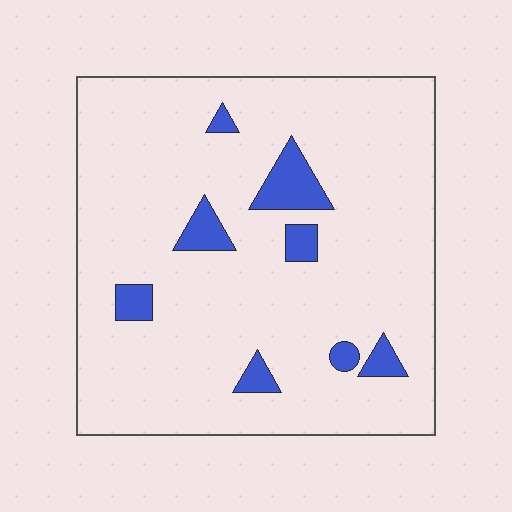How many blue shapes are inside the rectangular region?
8.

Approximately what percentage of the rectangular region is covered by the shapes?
Approximately 10%.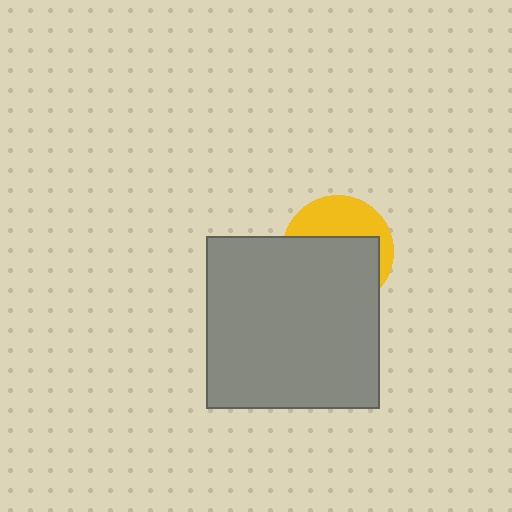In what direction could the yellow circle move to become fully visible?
The yellow circle could move up. That would shift it out from behind the gray square entirely.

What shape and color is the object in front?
The object in front is a gray square.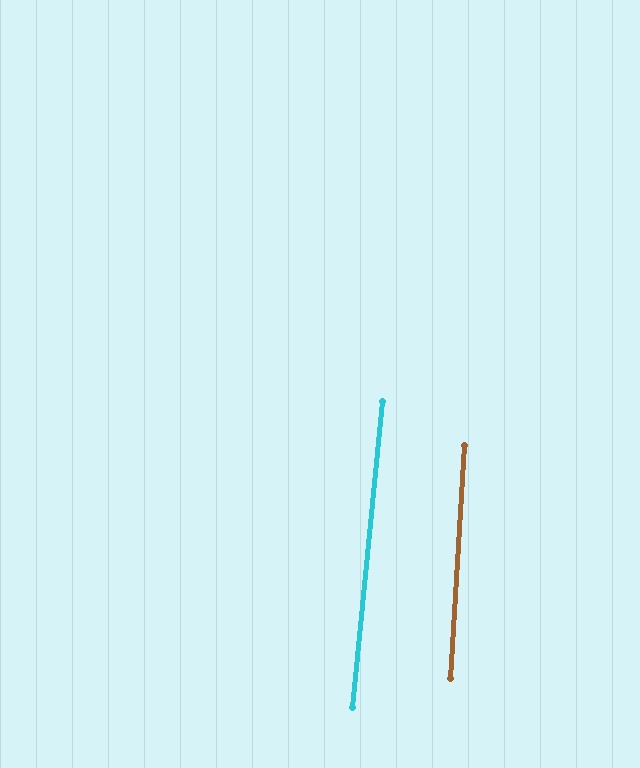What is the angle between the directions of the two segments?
Approximately 2 degrees.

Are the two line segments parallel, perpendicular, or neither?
Parallel — their directions differ by only 2.0°.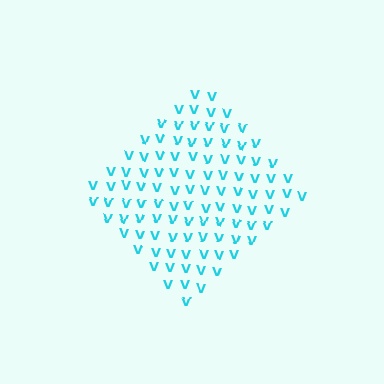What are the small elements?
The small elements are letter V's.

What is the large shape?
The large shape is a diamond.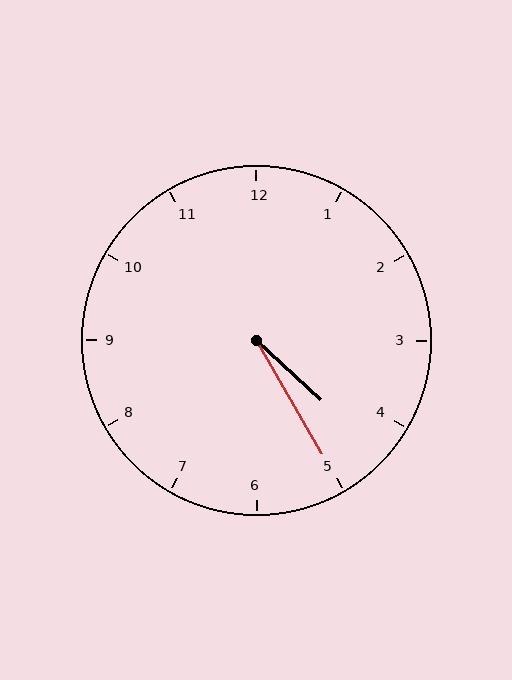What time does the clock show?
4:25.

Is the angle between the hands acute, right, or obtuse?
It is acute.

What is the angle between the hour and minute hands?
Approximately 18 degrees.